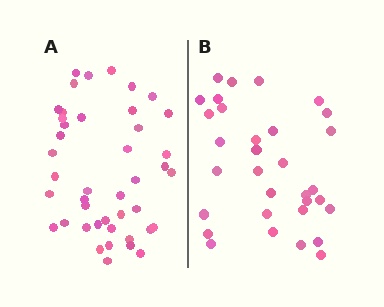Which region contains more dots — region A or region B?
Region A (the left region) has more dots.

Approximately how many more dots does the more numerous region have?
Region A has roughly 12 or so more dots than region B.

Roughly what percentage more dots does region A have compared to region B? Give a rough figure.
About 35% more.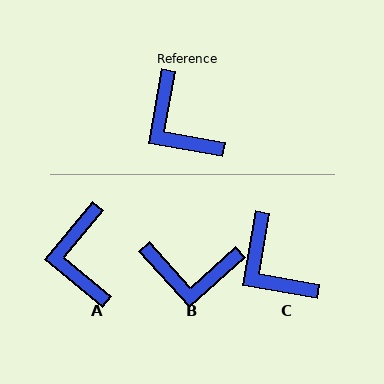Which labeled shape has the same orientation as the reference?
C.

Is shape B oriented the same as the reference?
No, it is off by about 52 degrees.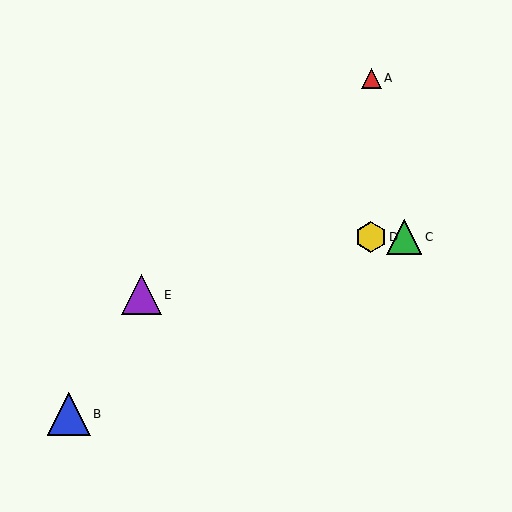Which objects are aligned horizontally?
Objects C, D are aligned horizontally.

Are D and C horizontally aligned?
Yes, both are at y≈237.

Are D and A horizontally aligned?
No, D is at y≈237 and A is at y≈78.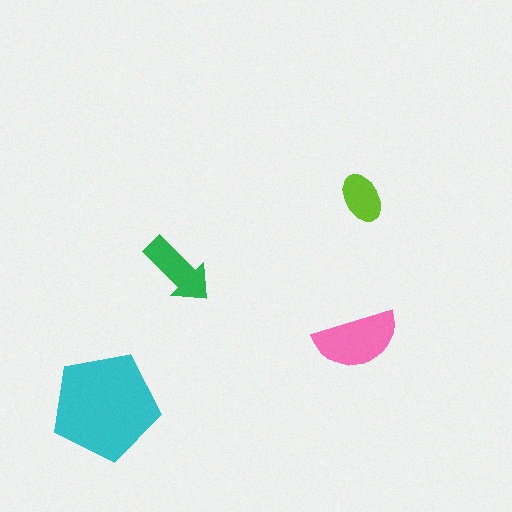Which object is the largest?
The cyan pentagon.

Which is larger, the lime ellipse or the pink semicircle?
The pink semicircle.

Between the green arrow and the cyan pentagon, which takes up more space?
The cyan pentagon.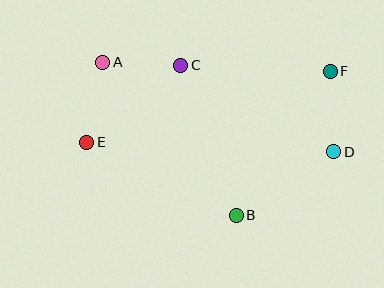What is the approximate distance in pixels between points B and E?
The distance between B and E is approximately 166 pixels.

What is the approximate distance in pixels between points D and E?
The distance between D and E is approximately 247 pixels.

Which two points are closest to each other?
Points A and C are closest to each other.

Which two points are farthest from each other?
Points E and F are farthest from each other.